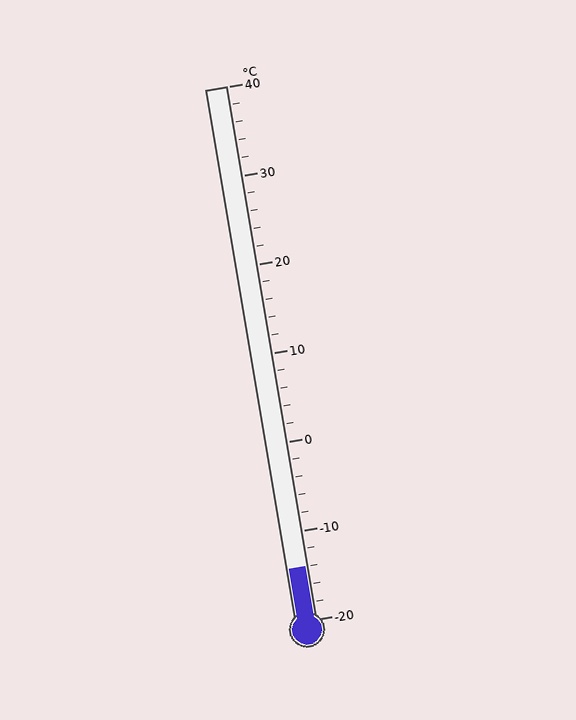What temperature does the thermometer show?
The thermometer shows approximately -14°C.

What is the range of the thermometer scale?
The thermometer scale ranges from -20°C to 40°C.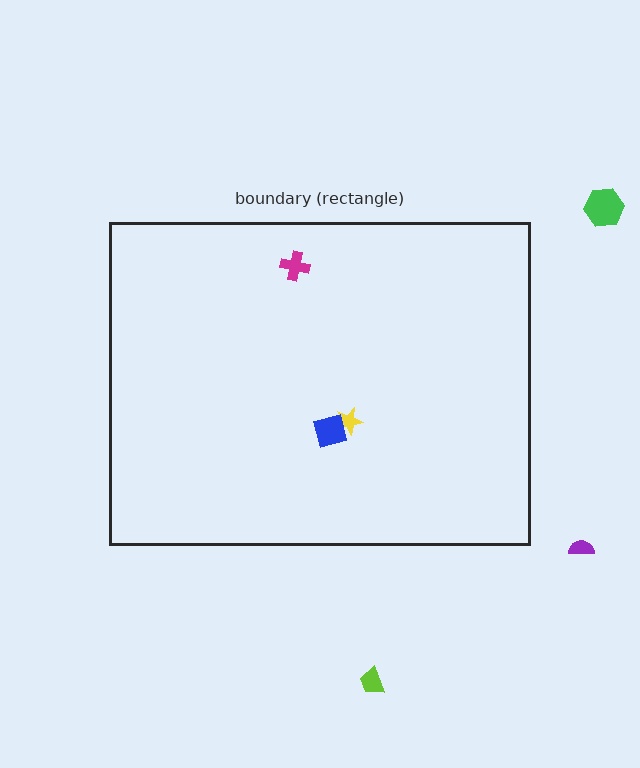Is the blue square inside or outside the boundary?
Inside.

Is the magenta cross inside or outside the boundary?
Inside.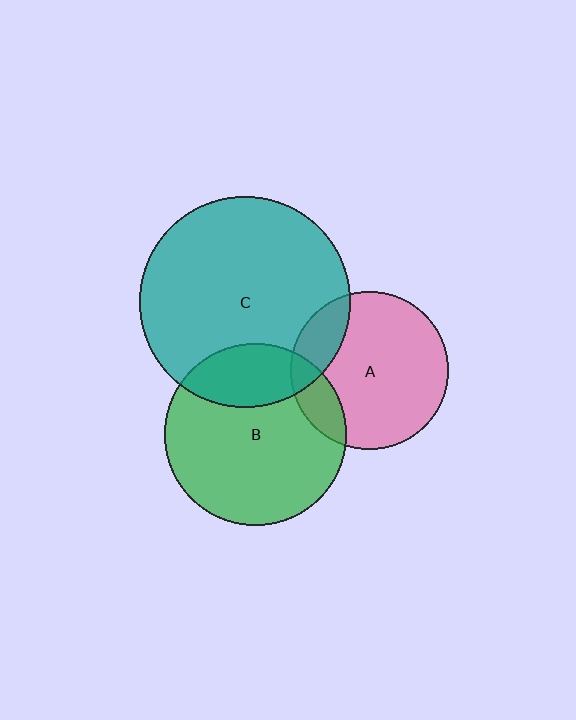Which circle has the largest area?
Circle C (teal).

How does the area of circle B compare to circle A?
Approximately 1.3 times.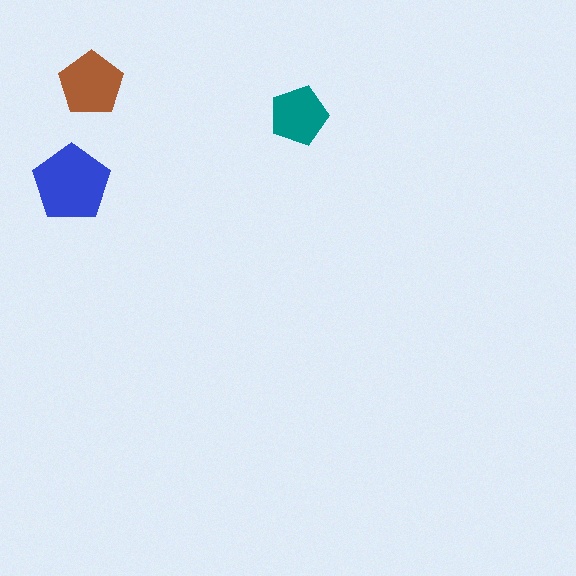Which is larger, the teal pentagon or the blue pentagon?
The blue one.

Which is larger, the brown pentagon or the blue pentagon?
The blue one.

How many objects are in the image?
There are 3 objects in the image.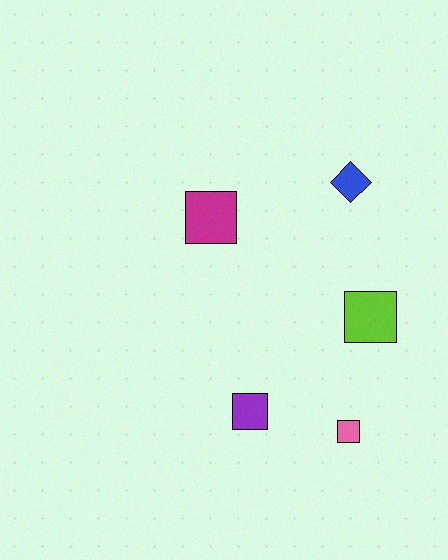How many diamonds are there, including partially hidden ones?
There is 1 diamond.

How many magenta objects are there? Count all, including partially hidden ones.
There is 1 magenta object.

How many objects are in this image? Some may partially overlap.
There are 5 objects.